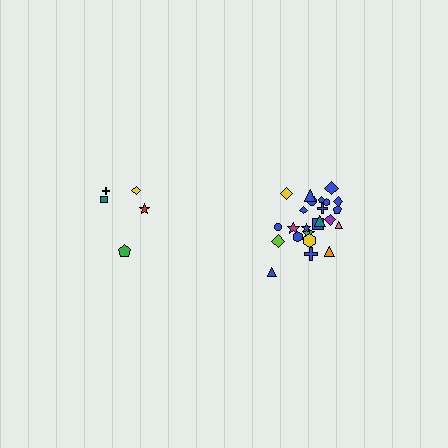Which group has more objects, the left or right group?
The right group.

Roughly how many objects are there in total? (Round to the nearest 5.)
Roughly 30 objects in total.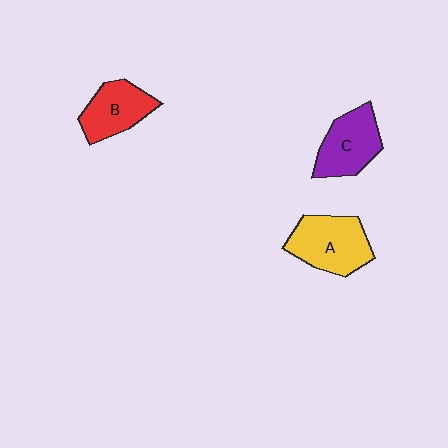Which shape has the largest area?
Shape A (yellow).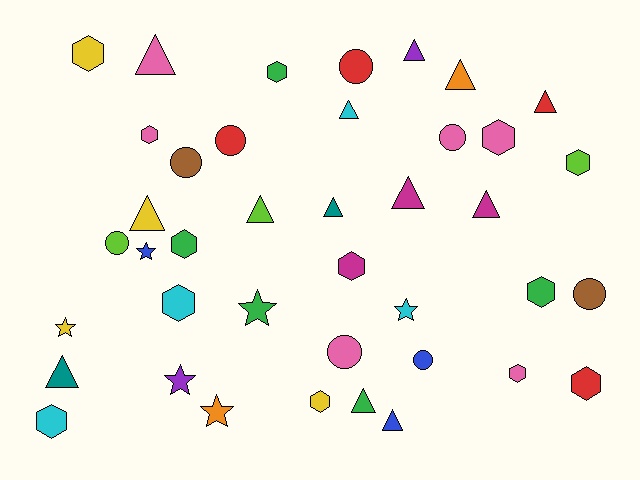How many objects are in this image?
There are 40 objects.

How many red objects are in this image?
There are 4 red objects.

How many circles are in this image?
There are 8 circles.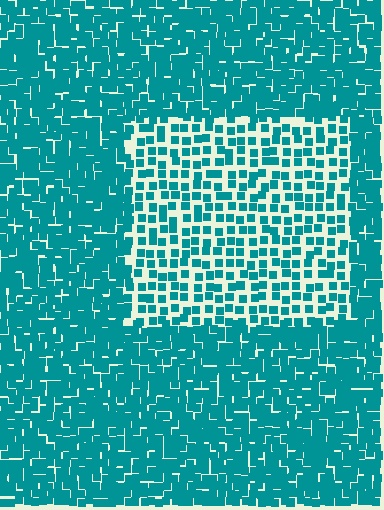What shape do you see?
I see a rectangle.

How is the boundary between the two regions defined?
The boundary is defined by a change in element density (approximately 2.1x ratio). All elements are the same color, size, and shape.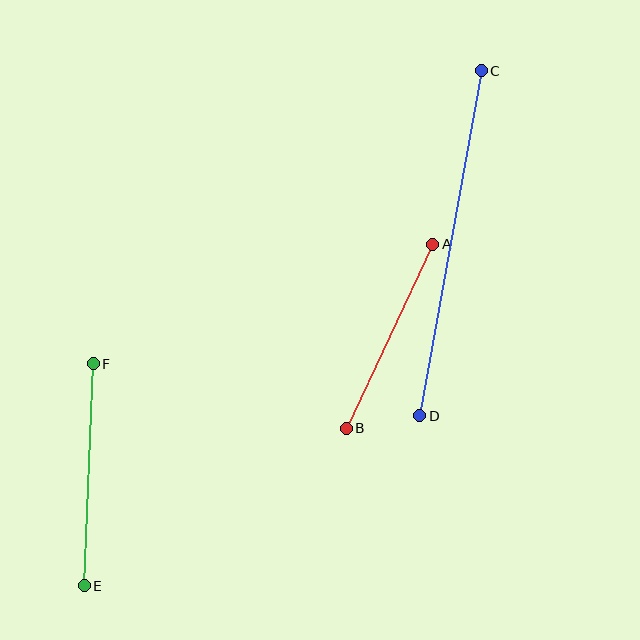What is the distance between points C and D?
The distance is approximately 350 pixels.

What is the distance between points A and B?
The distance is approximately 203 pixels.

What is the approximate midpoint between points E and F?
The midpoint is at approximately (89, 475) pixels.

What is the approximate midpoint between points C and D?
The midpoint is at approximately (451, 243) pixels.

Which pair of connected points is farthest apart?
Points C and D are farthest apart.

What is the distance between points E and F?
The distance is approximately 222 pixels.